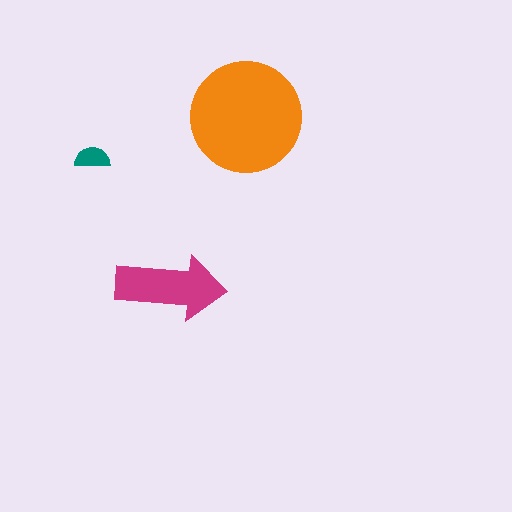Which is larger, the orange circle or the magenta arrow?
The orange circle.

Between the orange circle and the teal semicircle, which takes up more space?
The orange circle.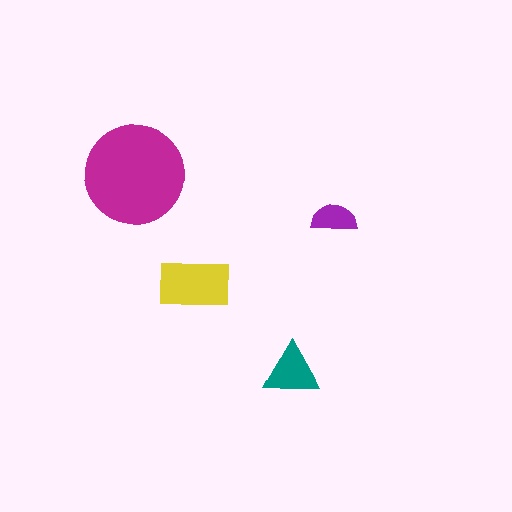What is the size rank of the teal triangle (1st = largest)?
3rd.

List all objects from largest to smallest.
The magenta circle, the yellow rectangle, the teal triangle, the purple semicircle.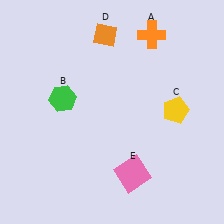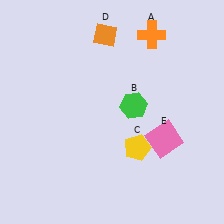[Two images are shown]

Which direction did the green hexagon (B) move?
The green hexagon (B) moved right.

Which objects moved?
The objects that moved are: the green hexagon (B), the yellow pentagon (C), the pink square (E).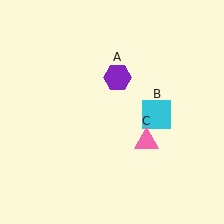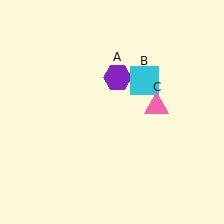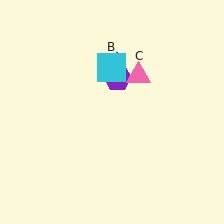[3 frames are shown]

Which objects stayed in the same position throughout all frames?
Purple hexagon (object A) remained stationary.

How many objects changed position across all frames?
2 objects changed position: cyan square (object B), pink triangle (object C).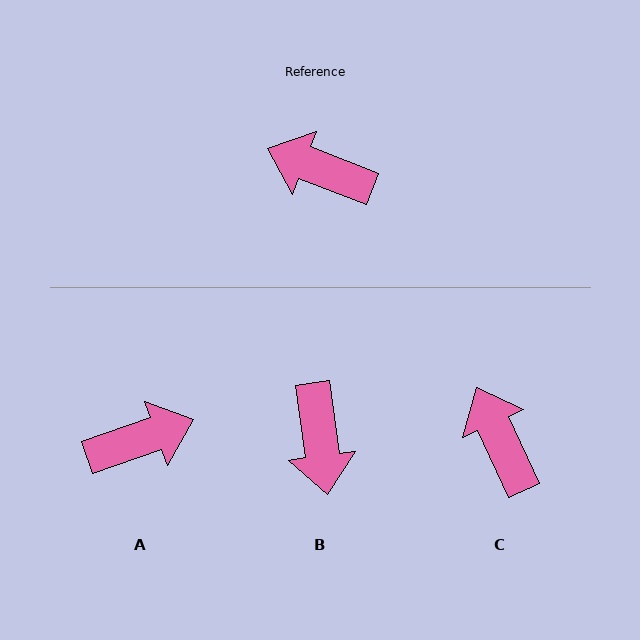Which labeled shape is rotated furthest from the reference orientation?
A, about 140 degrees away.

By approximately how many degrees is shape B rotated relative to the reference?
Approximately 118 degrees counter-clockwise.